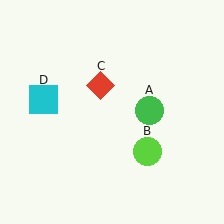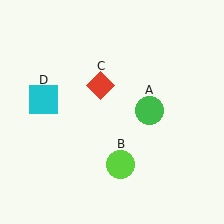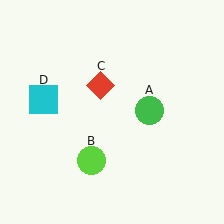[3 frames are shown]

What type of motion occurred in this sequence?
The lime circle (object B) rotated clockwise around the center of the scene.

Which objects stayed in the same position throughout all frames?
Green circle (object A) and red diamond (object C) and cyan square (object D) remained stationary.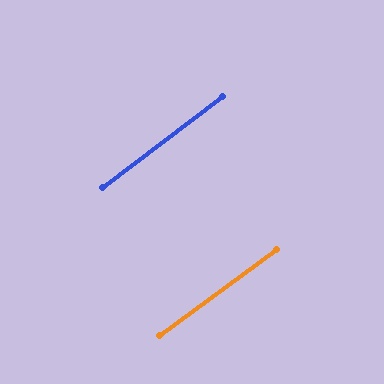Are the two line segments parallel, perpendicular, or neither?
Parallel — their directions differ by only 1.3°.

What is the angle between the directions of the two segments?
Approximately 1 degree.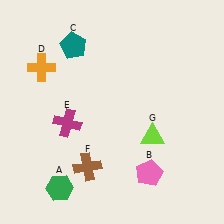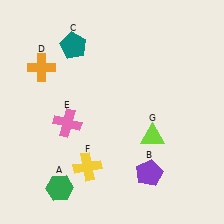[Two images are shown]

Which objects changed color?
B changed from pink to purple. E changed from magenta to pink. F changed from brown to yellow.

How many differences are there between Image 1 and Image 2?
There are 3 differences between the two images.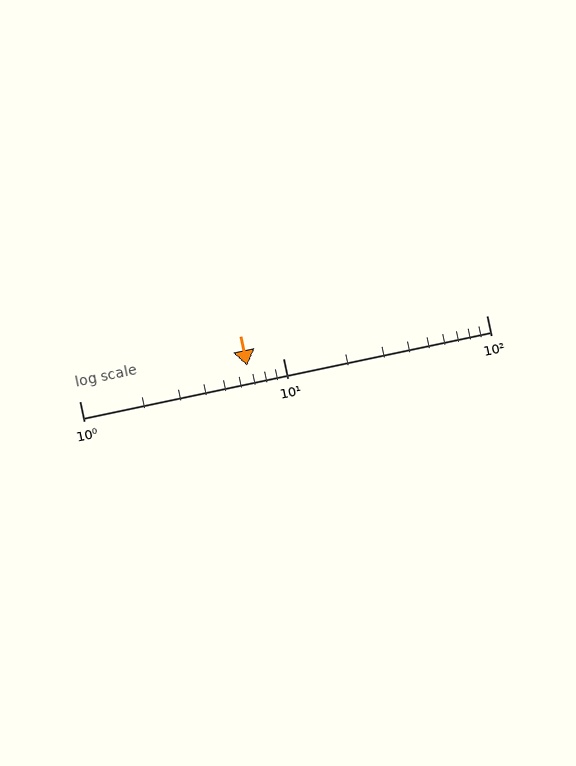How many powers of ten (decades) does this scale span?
The scale spans 2 decades, from 1 to 100.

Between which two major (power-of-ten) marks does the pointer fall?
The pointer is between 1 and 10.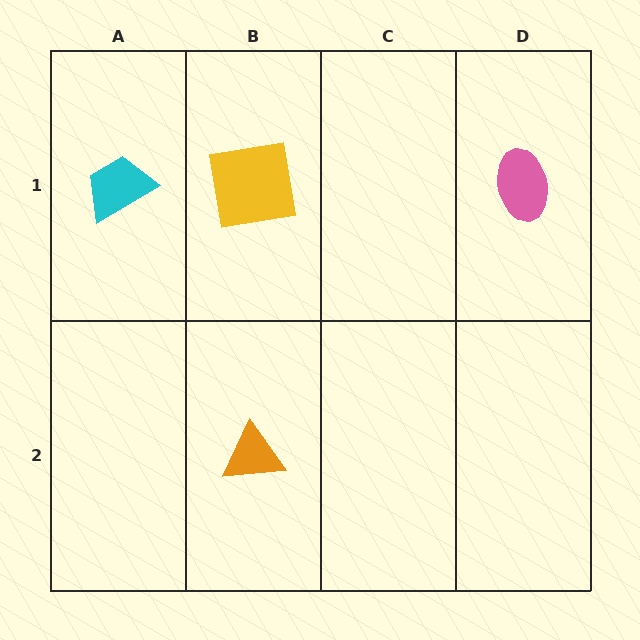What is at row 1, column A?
A cyan trapezoid.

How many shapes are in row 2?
1 shape.